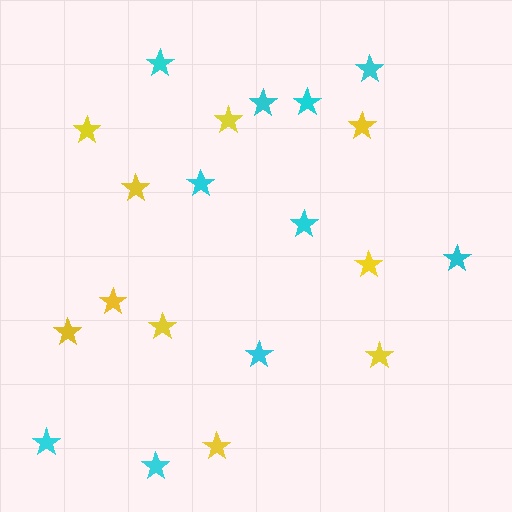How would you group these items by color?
There are 2 groups: one group of cyan stars (10) and one group of yellow stars (10).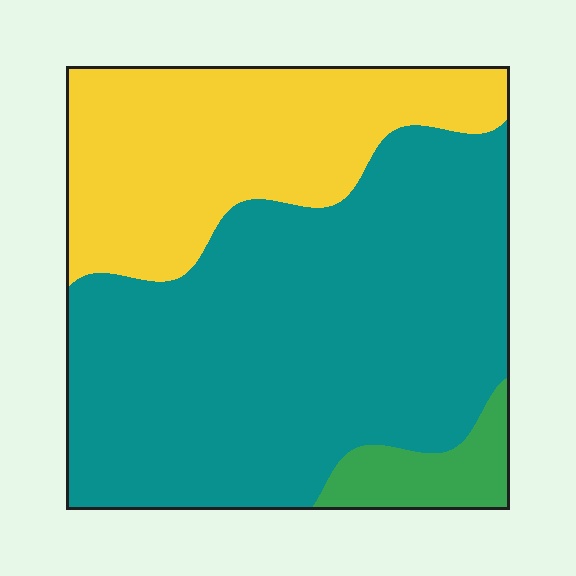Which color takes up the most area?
Teal, at roughly 60%.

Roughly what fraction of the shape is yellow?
Yellow takes up between a quarter and a half of the shape.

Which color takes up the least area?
Green, at roughly 5%.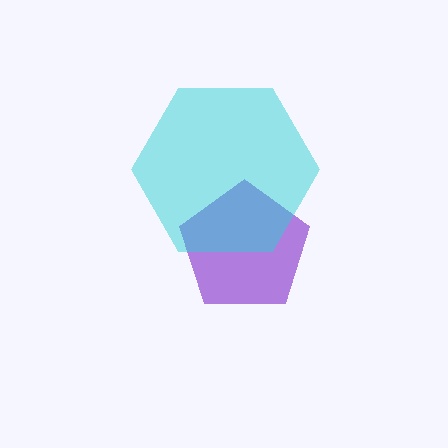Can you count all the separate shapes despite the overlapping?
Yes, there are 2 separate shapes.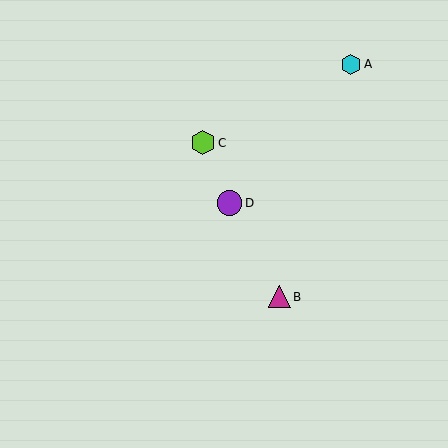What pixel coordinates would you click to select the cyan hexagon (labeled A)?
Click at (351, 64) to select the cyan hexagon A.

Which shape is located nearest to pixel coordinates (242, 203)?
The purple circle (labeled D) at (229, 203) is nearest to that location.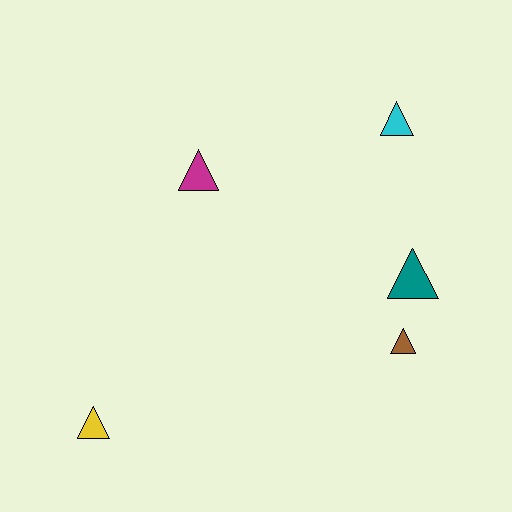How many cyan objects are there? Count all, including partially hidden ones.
There is 1 cyan object.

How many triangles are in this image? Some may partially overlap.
There are 5 triangles.